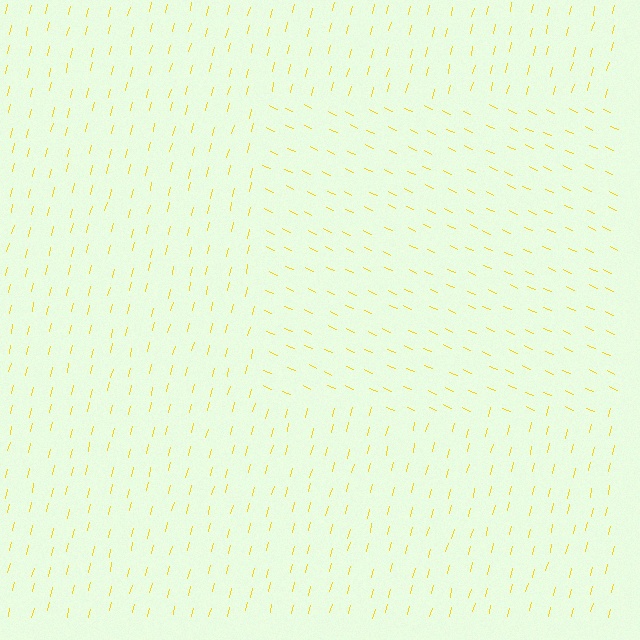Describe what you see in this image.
The image is filled with small yellow line segments. A rectangle region in the image has lines oriented differently from the surrounding lines, creating a visible texture boundary.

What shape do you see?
I see a rectangle.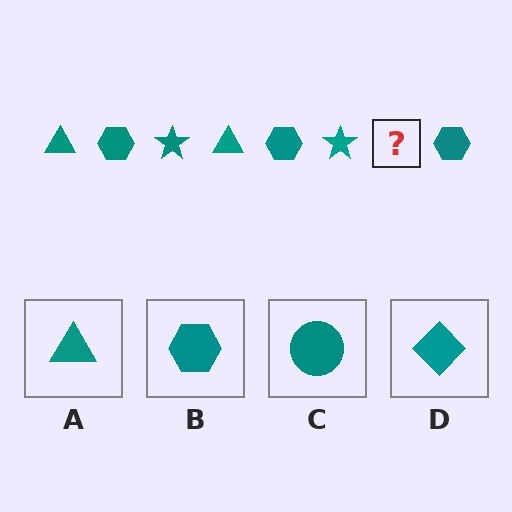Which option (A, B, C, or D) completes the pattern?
A.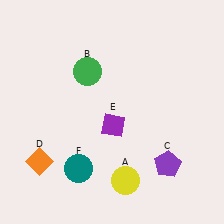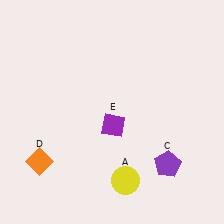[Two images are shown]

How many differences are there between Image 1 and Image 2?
There are 2 differences between the two images.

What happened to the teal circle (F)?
The teal circle (F) was removed in Image 2. It was in the bottom-left area of Image 1.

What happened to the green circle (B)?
The green circle (B) was removed in Image 2. It was in the top-left area of Image 1.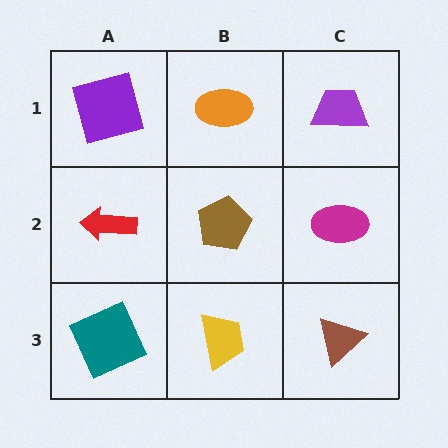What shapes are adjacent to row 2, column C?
A purple trapezoid (row 1, column C), a brown triangle (row 3, column C), a brown pentagon (row 2, column B).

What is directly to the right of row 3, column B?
A brown triangle.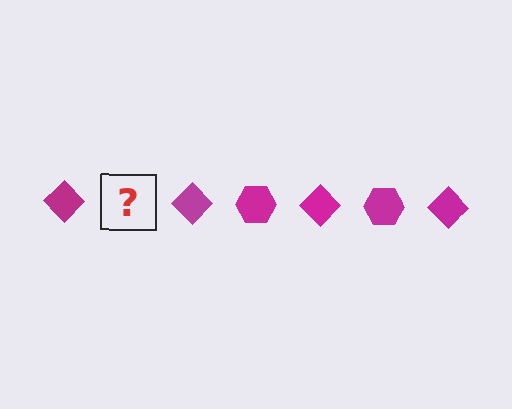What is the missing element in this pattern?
The missing element is a magenta hexagon.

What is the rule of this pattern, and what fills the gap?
The rule is that the pattern cycles through diamond, hexagon shapes in magenta. The gap should be filled with a magenta hexagon.